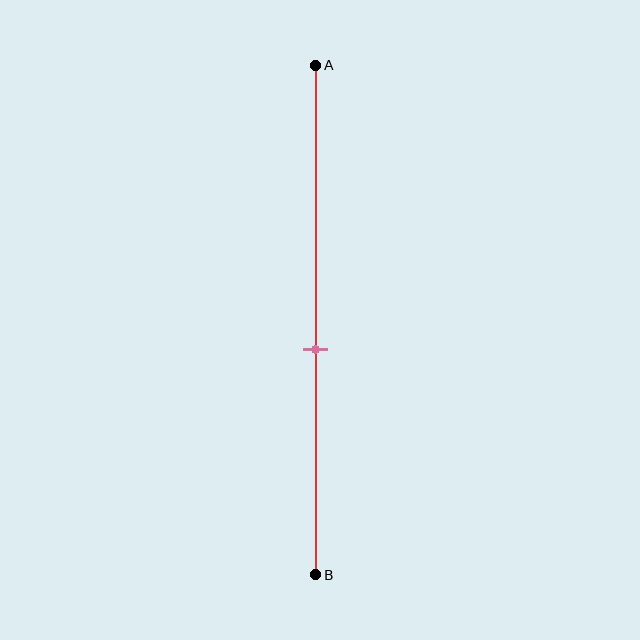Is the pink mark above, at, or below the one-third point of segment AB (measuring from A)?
The pink mark is below the one-third point of segment AB.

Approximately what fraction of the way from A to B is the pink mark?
The pink mark is approximately 55% of the way from A to B.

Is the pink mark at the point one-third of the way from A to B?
No, the mark is at about 55% from A, not at the 33% one-third point.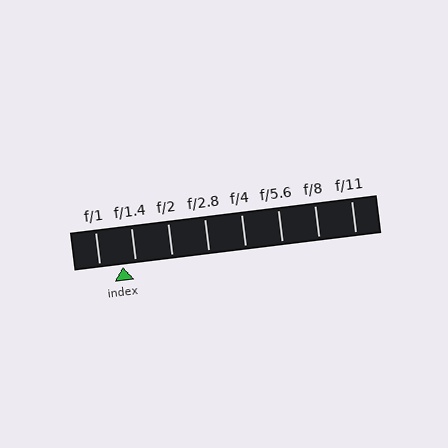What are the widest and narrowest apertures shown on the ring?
The widest aperture shown is f/1 and the narrowest is f/11.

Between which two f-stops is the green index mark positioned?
The index mark is between f/1 and f/1.4.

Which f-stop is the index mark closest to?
The index mark is closest to f/1.4.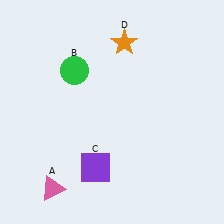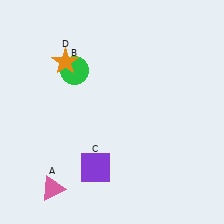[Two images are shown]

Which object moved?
The orange star (D) moved left.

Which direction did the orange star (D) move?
The orange star (D) moved left.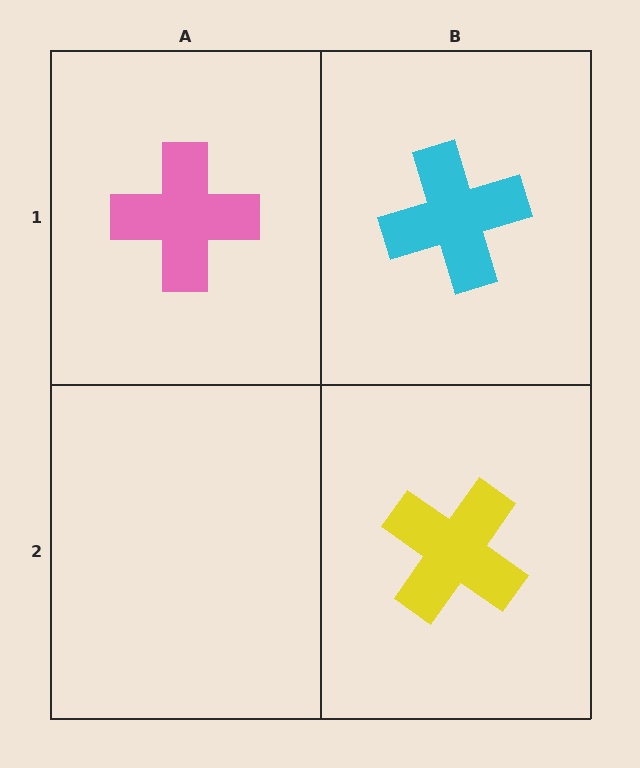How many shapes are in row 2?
1 shape.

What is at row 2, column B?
A yellow cross.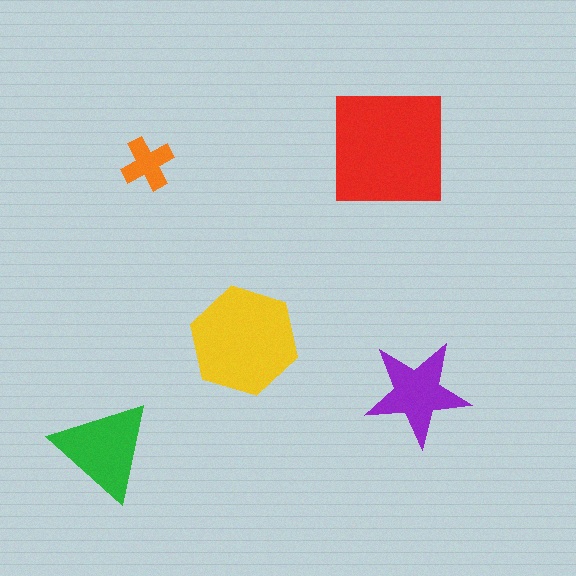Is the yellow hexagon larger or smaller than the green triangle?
Larger.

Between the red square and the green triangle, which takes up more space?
The red square.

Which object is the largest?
The red square.